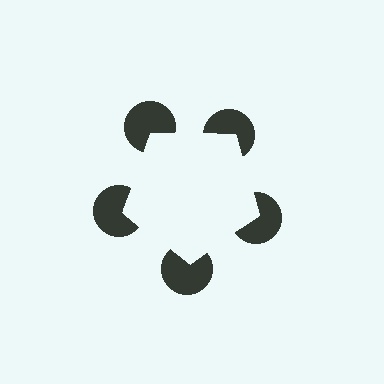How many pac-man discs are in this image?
There are 5 — one at each vertex of the illusory pentagon.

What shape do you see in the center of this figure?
An illusory pentagon — its edges are inferred from the aligned wedge cuts in the pac-man discs, not physically drawn.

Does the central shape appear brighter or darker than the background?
It typically appears slightly brighter than the background, even though no actual brightness change is drawn.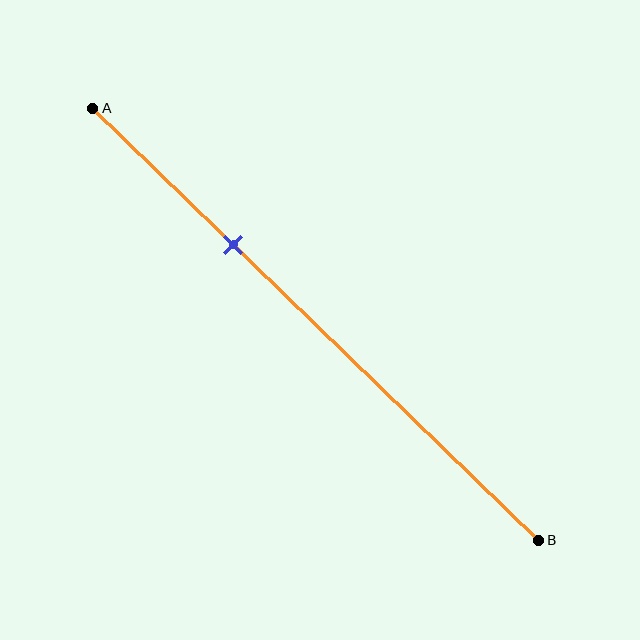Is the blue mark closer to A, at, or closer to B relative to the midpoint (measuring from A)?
The blue mark is closer to point A than the midpoint of segment AB.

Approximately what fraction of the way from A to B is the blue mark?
The blue mark is approximately 30% of the way from A to B.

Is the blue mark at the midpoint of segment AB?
No, the mark is at about 30% from A, not at the 50% midpoint.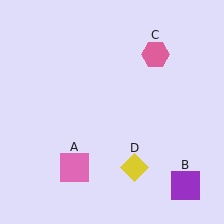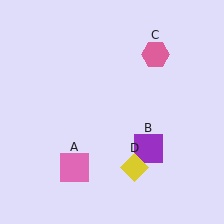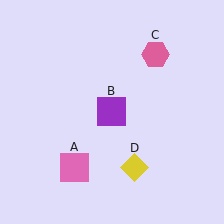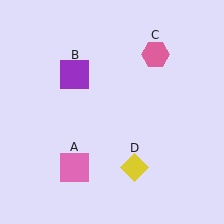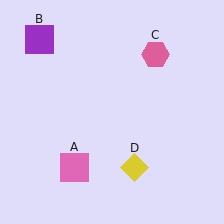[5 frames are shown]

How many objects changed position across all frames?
1 object changed position: purple square (object B).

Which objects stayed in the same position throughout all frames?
Pink square (object A) and pink hexagon (object C) and yellow diamond (object D) remained stationary.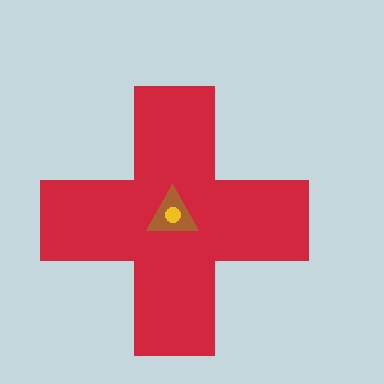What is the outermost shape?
The red cross.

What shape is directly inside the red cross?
The brown triangle.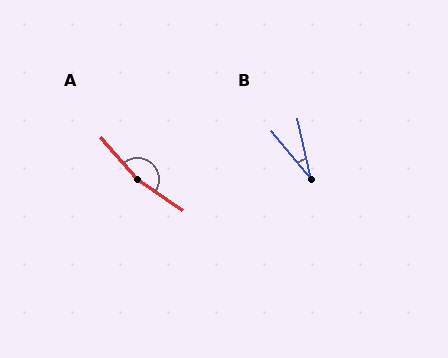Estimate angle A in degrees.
Approximately 166 degrees.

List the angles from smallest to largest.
B (28°), A (166°).